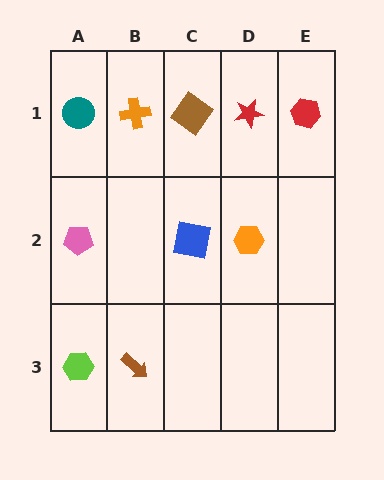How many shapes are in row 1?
5 shapes.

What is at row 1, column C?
A brown diamond.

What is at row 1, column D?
A red star.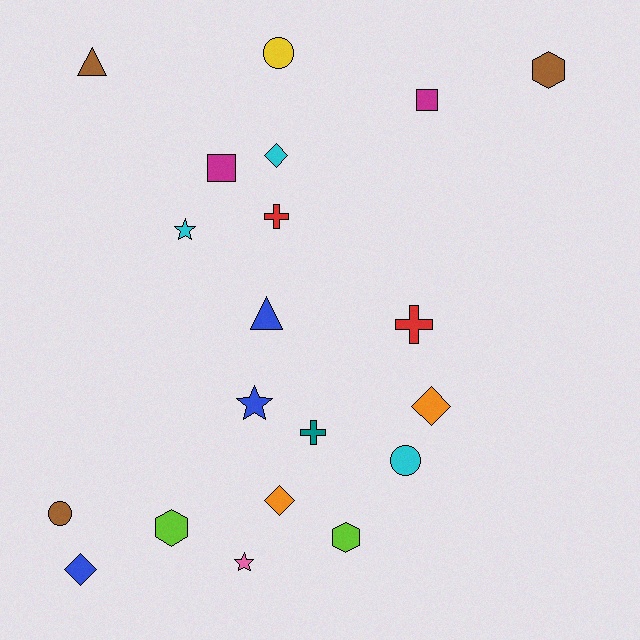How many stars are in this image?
There are 3 stars.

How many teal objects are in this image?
There is 1 teal object.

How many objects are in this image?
There are 20 objects.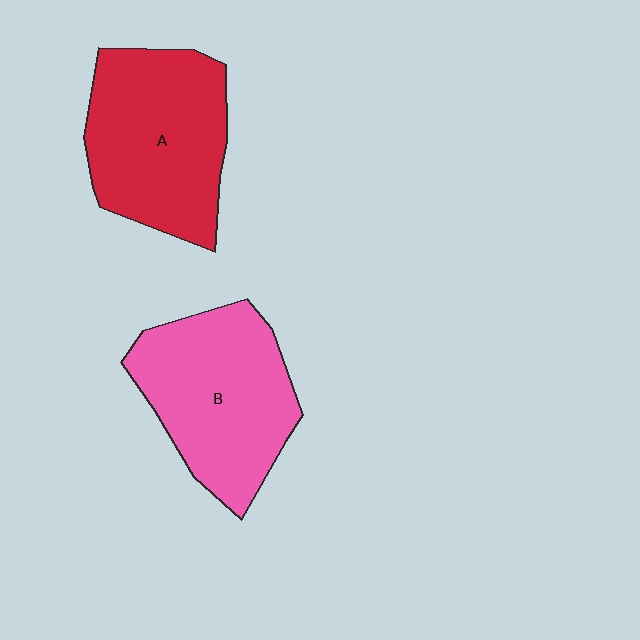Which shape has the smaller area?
Shape B (pink).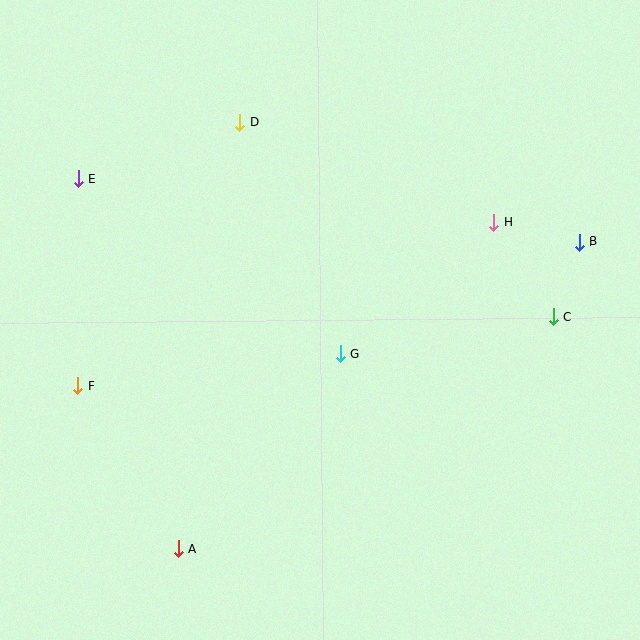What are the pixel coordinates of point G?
Point G is at (341, 354).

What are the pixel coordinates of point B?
Point B is at (580, 242).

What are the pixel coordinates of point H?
Point H is at (494, 223).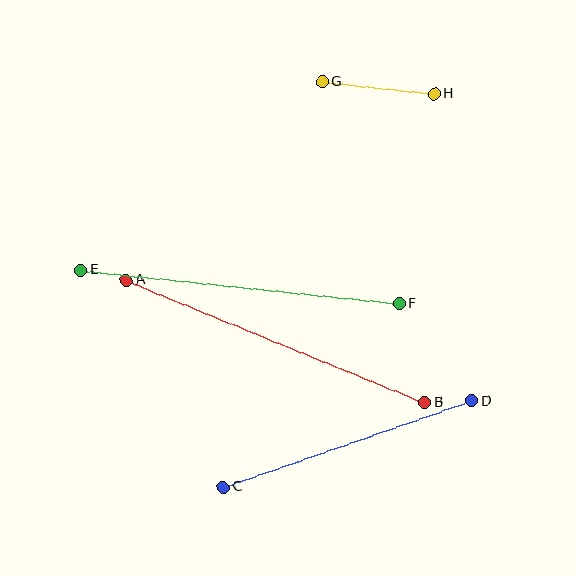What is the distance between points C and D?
The distance is approximately 263 pixels.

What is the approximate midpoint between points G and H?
The midpoint is at approximately (378, 88) pixels.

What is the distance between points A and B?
The distance is approximately 323 pixels.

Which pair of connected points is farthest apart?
Points A and B are farthest apart.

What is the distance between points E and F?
The distance is approximately 320 pixels.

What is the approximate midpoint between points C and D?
The midpoint is at approximately (348, 444) pixels.